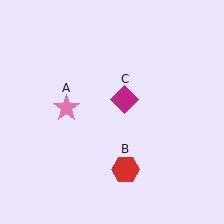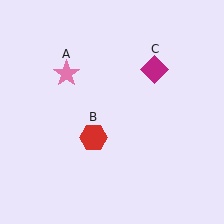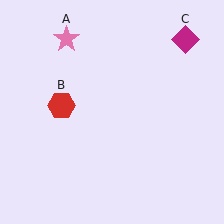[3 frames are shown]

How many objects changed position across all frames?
3 objects changed position: pink star (object A), red hexagon (object B), magenta diamond (object C).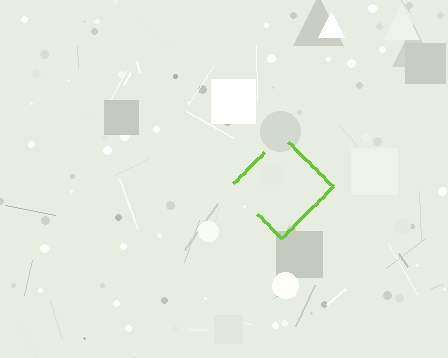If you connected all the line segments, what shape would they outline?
They would outline a diamond.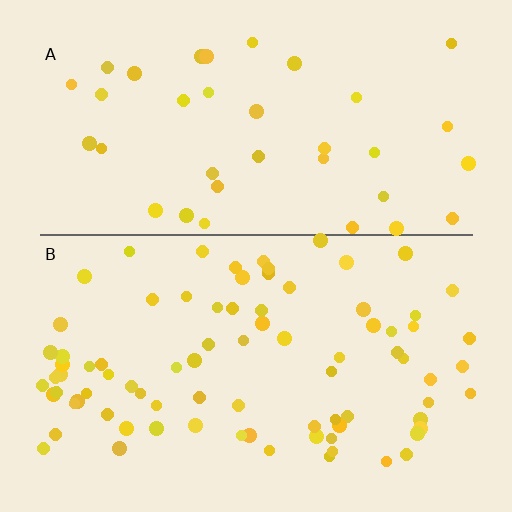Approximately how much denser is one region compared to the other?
Approximately 2.2× — region B over region A.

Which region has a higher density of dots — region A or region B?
B (the bottom).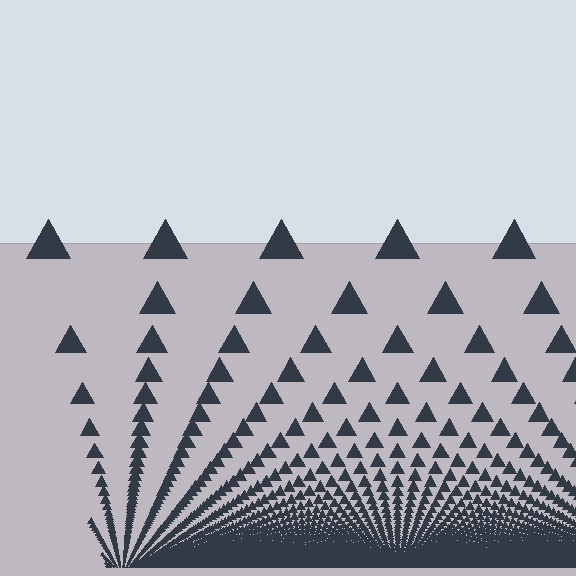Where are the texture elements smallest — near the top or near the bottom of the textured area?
Near the bottom.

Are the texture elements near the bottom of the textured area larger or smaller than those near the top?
Smaller. The gradient is inverted — elements near the bottom are smaller and denser.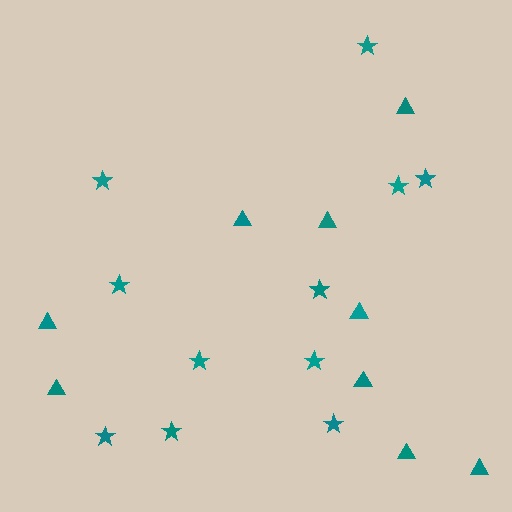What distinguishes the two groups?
There are 2 groups: one group of triangles (9) and one group of stars (11).